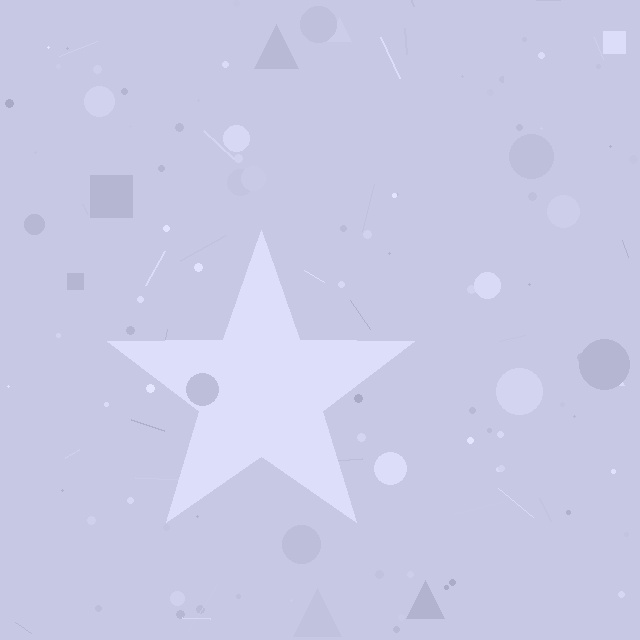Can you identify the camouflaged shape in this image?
The camouflaged shape is a star.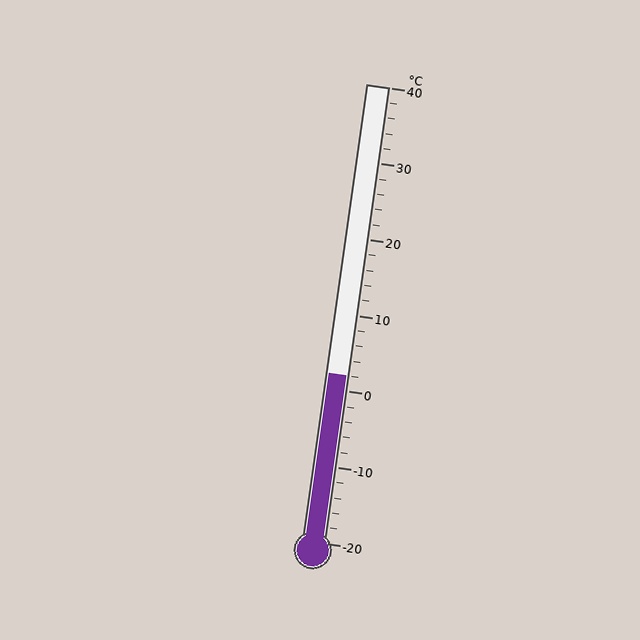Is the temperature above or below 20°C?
The temperature is below 20°C.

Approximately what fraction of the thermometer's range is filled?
The thermometer is filled to approximately 35% of its range.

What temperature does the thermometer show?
The thermometer shows approximately 2°C.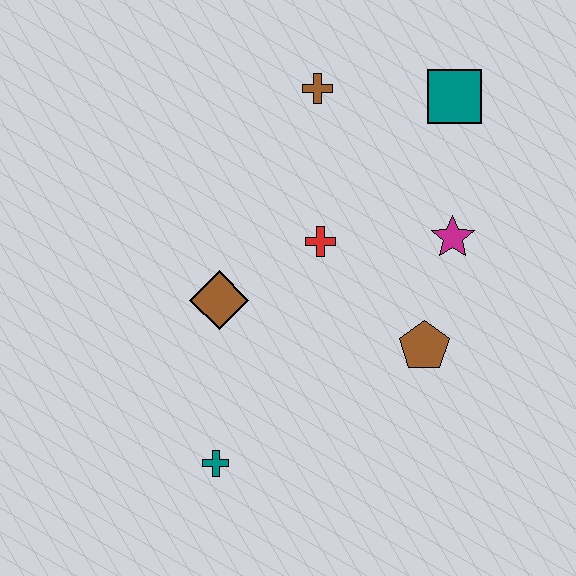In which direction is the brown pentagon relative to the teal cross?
The brown pentagon is to the right of the teal cross.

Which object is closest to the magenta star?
The brown pentagon is closest to the magenta star.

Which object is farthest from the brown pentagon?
The brown cross is farthest from the brown pentagon.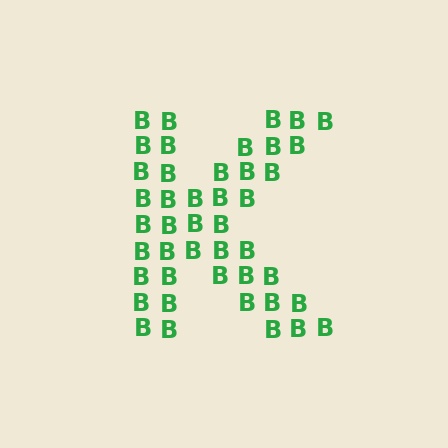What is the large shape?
The large shape is the letter K.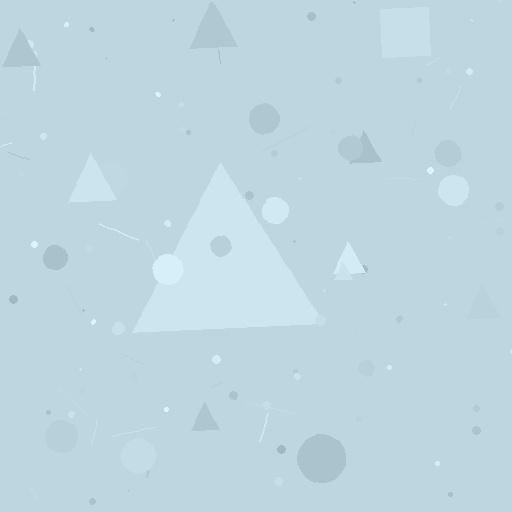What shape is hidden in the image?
A triangle is hidden in the image.